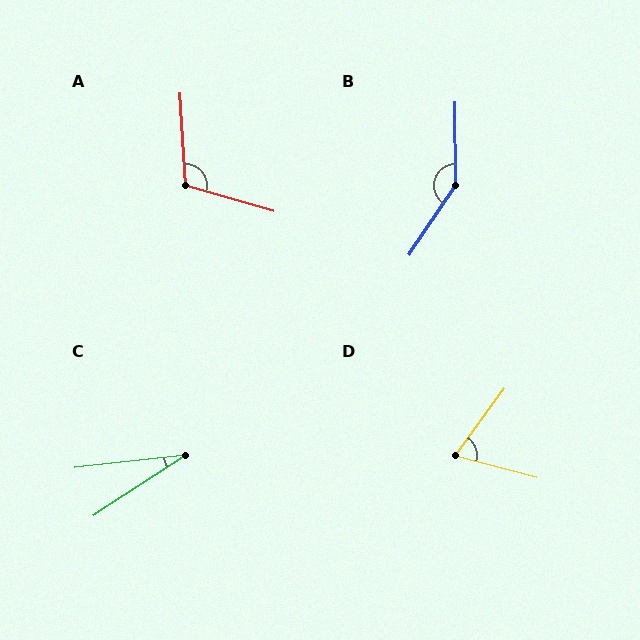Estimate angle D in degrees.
Approximately 69 degrees.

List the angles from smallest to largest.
C (27°), D (69°), A (109°), B (146°).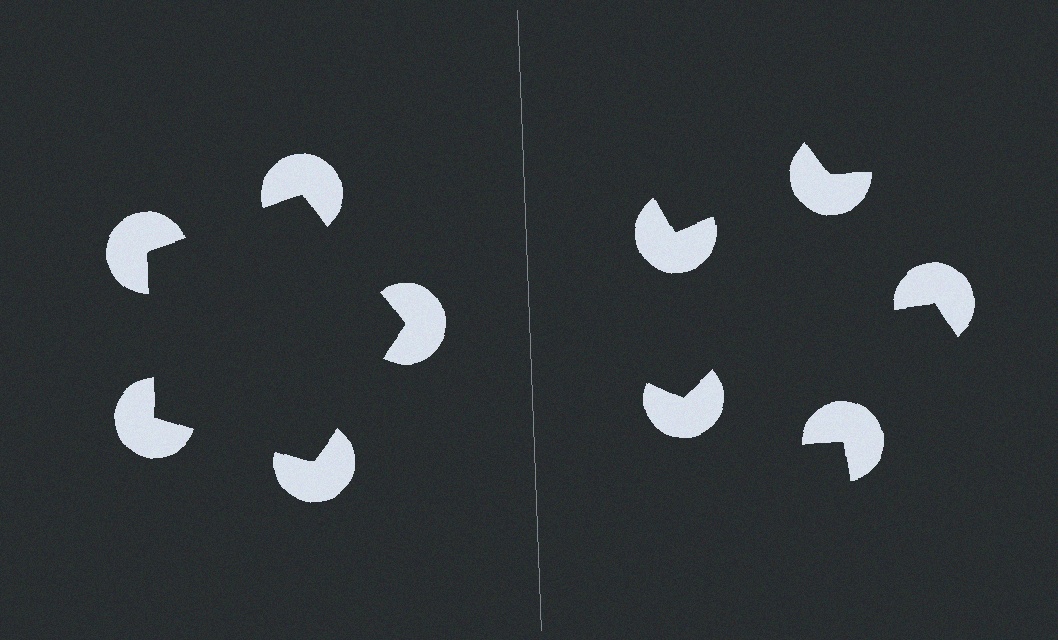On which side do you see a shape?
An illusory pentagon appears on the left side. On the right side the wedge cuts are rotated, so no coherent shape forms.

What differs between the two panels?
The pac-man discs are positioned identically on both sides; only the wedge orientations differ. On the left they align to a pentagon; on the right they are misaligned.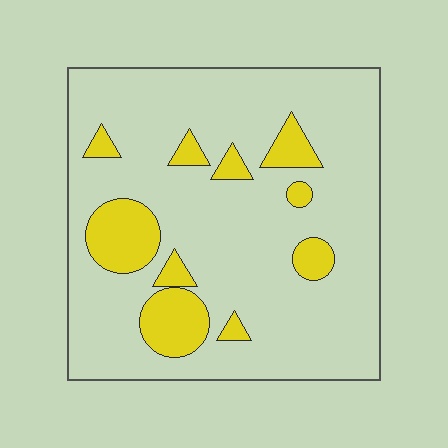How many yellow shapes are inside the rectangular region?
10.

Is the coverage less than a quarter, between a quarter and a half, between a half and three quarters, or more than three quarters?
Less than a quarter.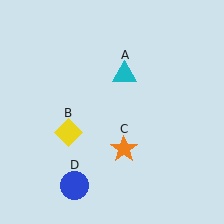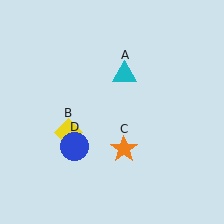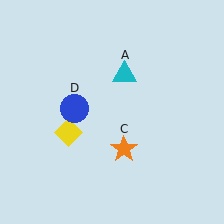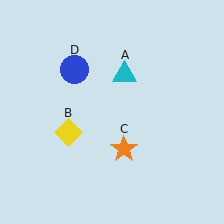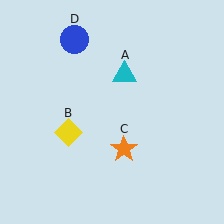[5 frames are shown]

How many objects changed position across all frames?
1 object changed position: blue circle (object D).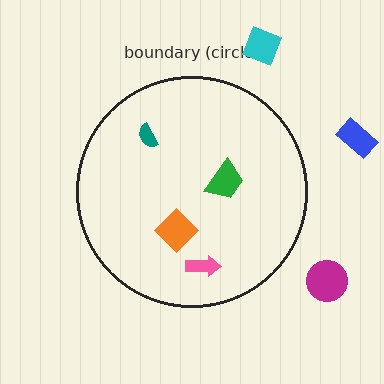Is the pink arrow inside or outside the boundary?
Inside.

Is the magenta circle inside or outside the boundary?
Outside.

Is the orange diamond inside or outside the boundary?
Inside.